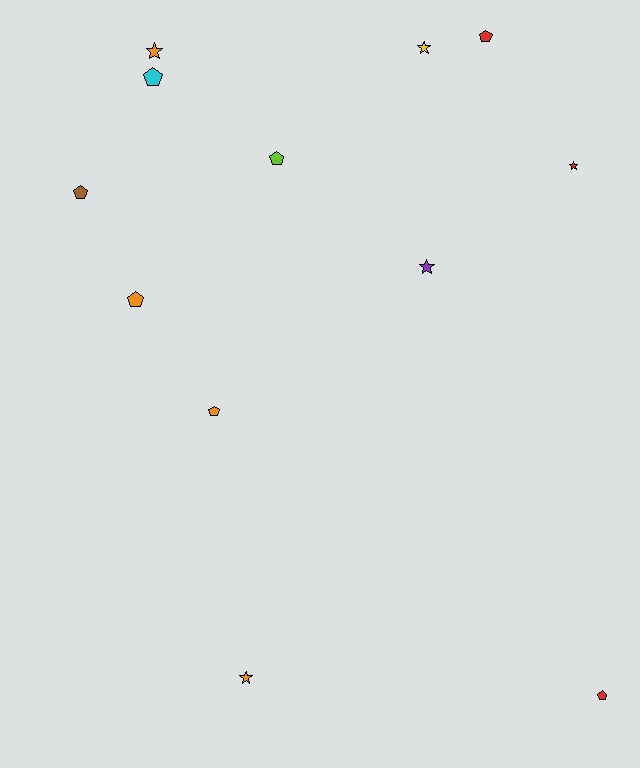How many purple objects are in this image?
There is 1 purple object.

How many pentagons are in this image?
There are 7 pentagons.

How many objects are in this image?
There are 12 objects.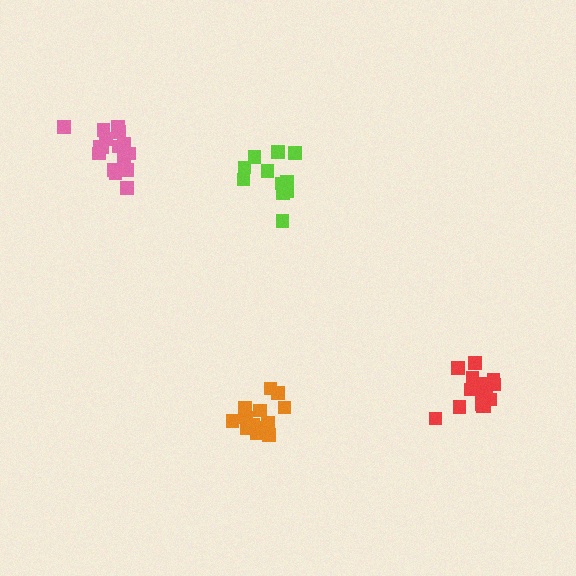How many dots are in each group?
Group 1: 13 dots, Group 2: 16 dots, Group 3: 11 dots, Group 4: 16 dots (56 total).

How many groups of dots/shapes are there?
There are 4 groups.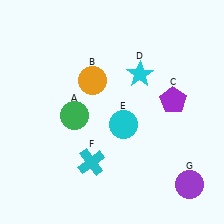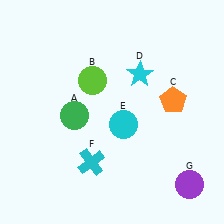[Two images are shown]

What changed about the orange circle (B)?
In Image 1, B is orange. In Image 2, it changed to lime.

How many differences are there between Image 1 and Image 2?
There are 2 differences between the two images.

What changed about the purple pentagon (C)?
In Image 1, C is purple. In Image 2, it changed to orange.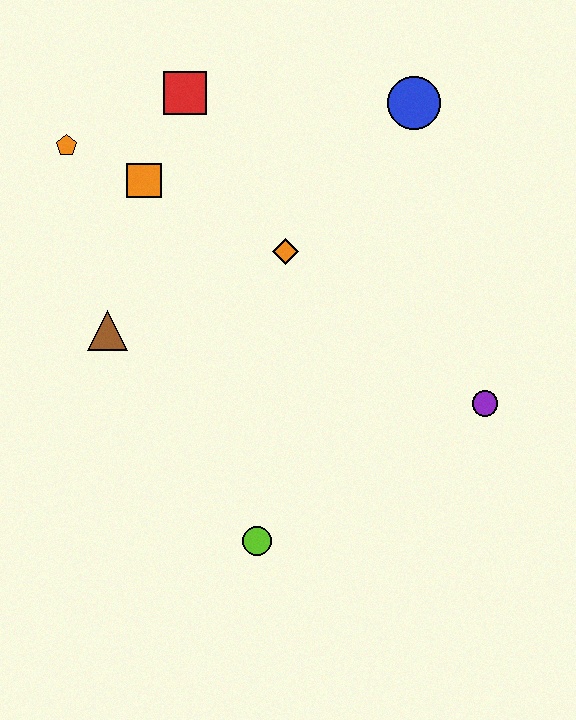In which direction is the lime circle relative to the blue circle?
The lime circle is below the blue circle.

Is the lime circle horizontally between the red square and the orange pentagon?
No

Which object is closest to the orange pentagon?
The orange square is closest to the orange pentagon.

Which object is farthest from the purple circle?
The orange pentagon is farthest from the purple circle.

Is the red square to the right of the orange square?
Yes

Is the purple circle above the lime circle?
Yes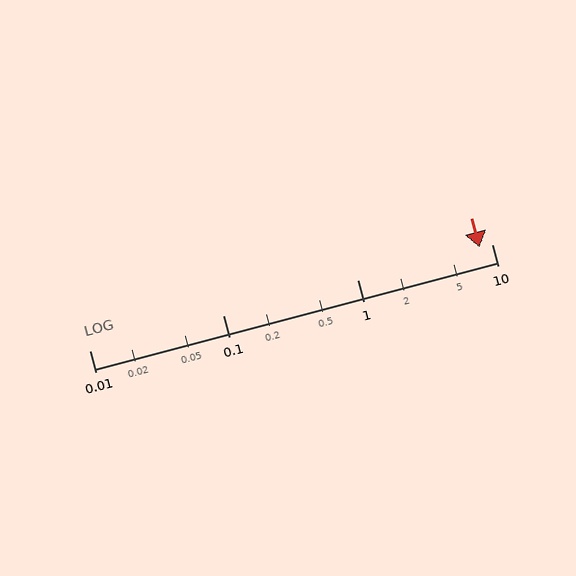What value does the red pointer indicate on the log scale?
The pointer indicates approximately 8.1.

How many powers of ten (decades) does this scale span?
The scale spans 3 decades, from 0.01 to 10.